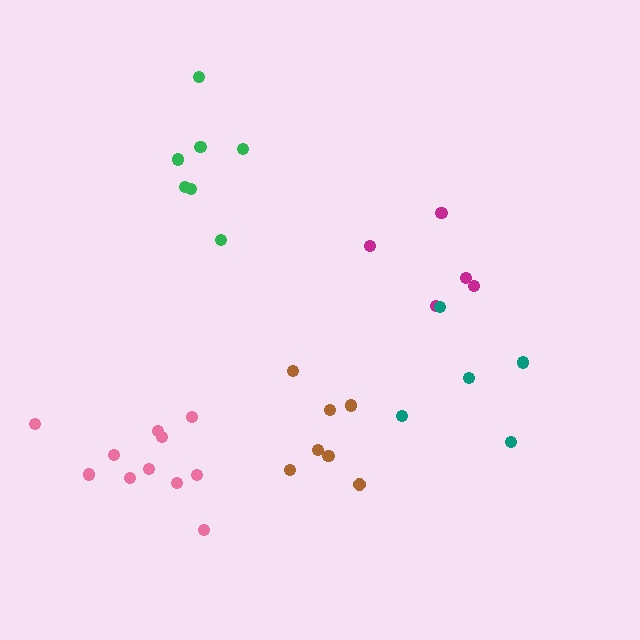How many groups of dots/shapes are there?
There are 5 groups.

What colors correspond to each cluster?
The clusters are colored: magenta, green, brown, pink, teal.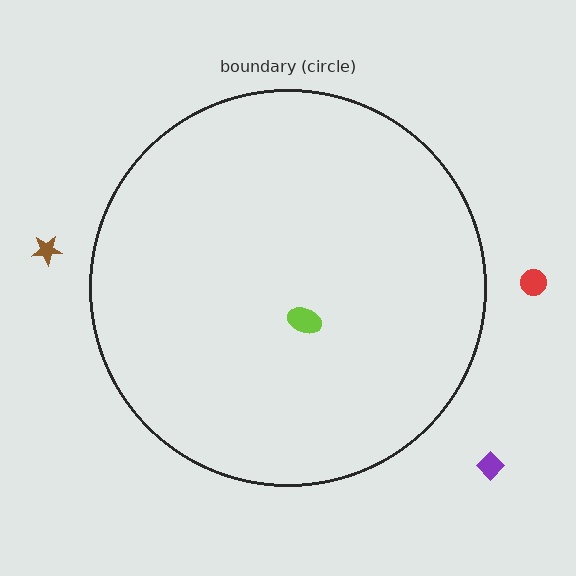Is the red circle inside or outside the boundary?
Outside.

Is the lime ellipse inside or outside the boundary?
Inside.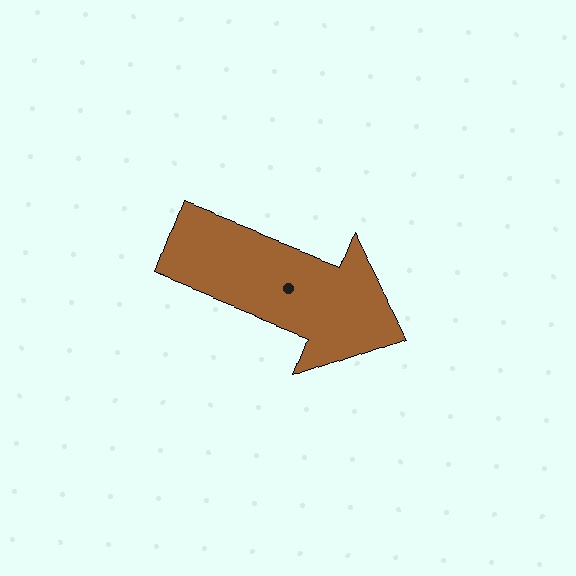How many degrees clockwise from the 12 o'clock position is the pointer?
Approximately 111 degrees.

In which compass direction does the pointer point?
East.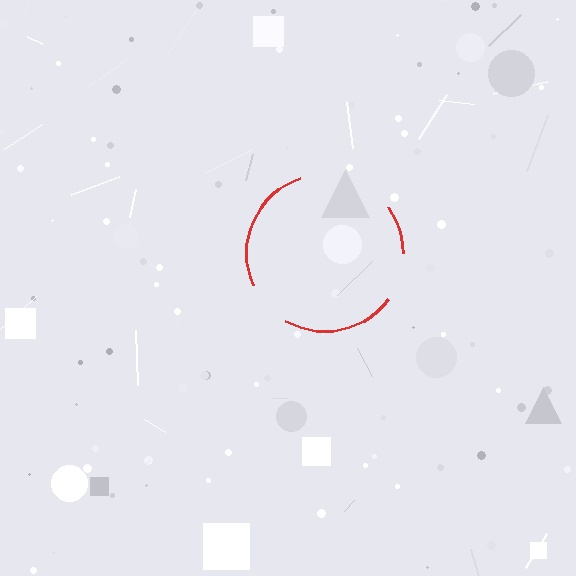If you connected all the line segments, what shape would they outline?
They would outline a circle.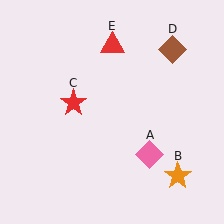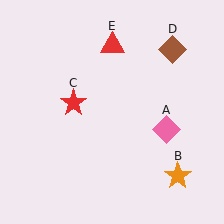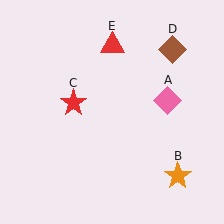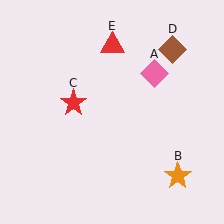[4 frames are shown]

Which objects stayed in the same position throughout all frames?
Orange star (object B) and red star (object C) and brown diamond (object D) and red triangle (object E) remained stationary.